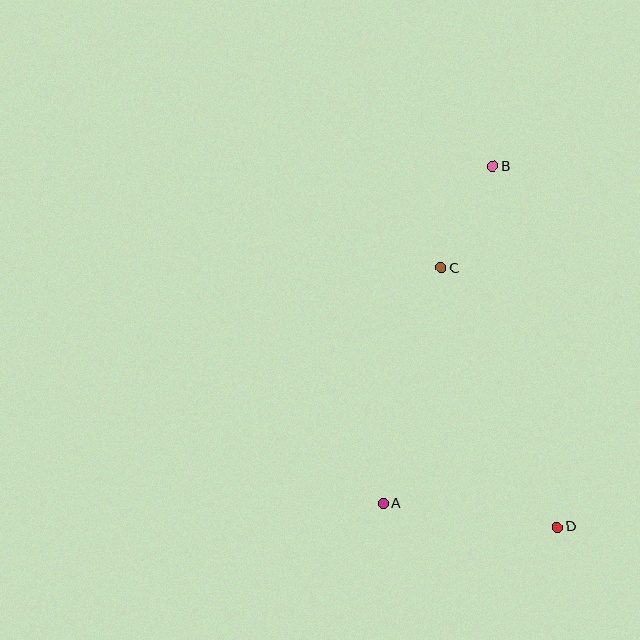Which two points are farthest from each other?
Points B and D are farthest from each other.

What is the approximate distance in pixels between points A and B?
The distance between A and B is approximately 355 pixels.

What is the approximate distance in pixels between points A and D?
The distance between A and D is approximately 176 pixels.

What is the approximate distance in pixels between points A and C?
The distance between A and C is approximately 243 pixels.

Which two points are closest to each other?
Points B and C are closest to each other.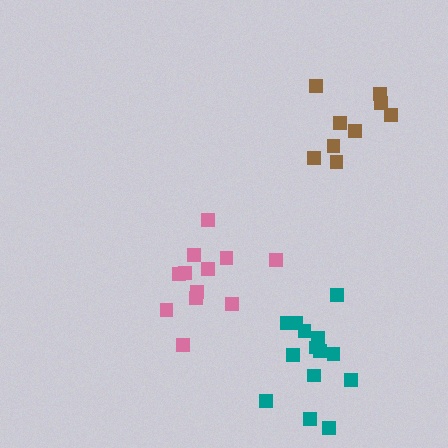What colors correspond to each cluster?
The clusters are colored: pink, teal, brown.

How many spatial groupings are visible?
There are 3 spatial groupings.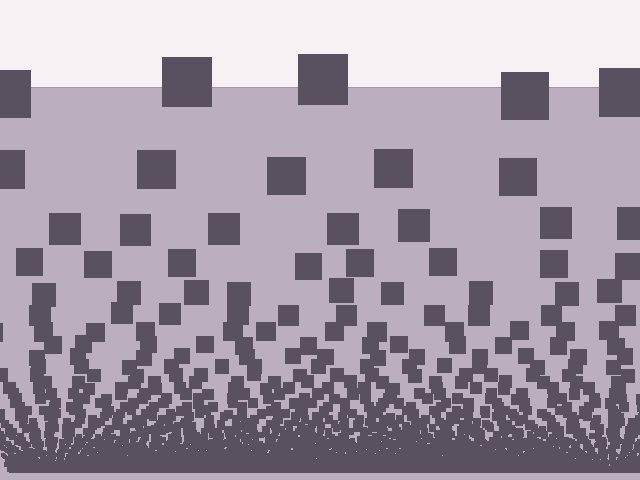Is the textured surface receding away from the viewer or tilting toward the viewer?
The surface appears to tilt toward the viewer. Texture elements get larger and sparser toward the top.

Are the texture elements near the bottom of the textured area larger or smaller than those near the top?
Smaller. The gradient is inverted — elements near the bottom are smaller and denser.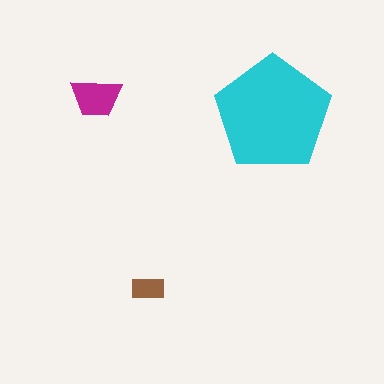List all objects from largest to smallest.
The cyan pentagon, the magenta trapezoid, the brown rectangle.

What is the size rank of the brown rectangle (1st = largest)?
3rd.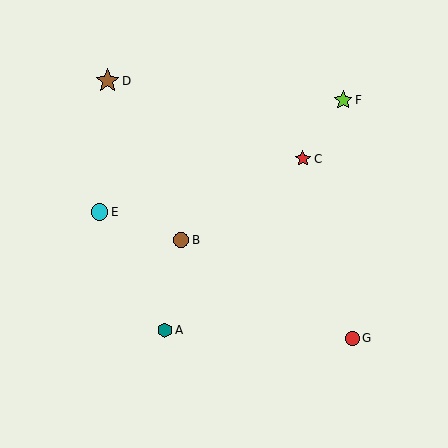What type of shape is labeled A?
Shape A is a teal hexagon.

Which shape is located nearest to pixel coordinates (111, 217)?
The cyan circle (labeled E) at (99, 212) is nearest to that location.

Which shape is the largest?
The brown star (labeled D) is the largest.